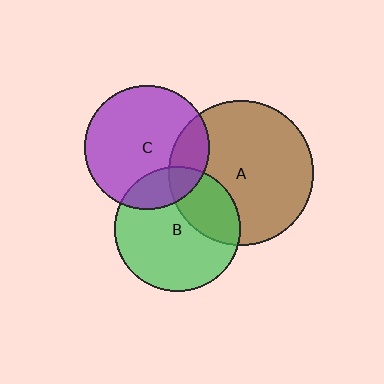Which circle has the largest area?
Circle A (brown).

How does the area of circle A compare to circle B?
Approximately 1.3 times.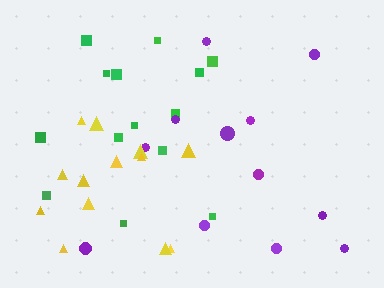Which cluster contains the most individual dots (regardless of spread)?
Green (14).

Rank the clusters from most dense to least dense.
yellow, purple, green.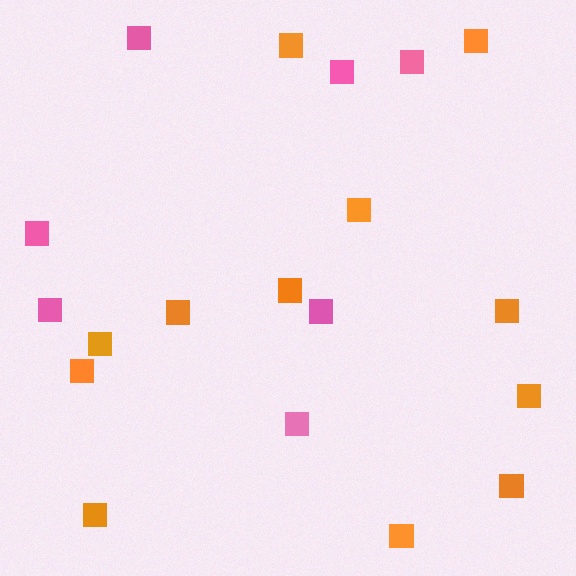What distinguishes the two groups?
There are 2 groups: one group of orange squares (12) and one group of pink squares (7).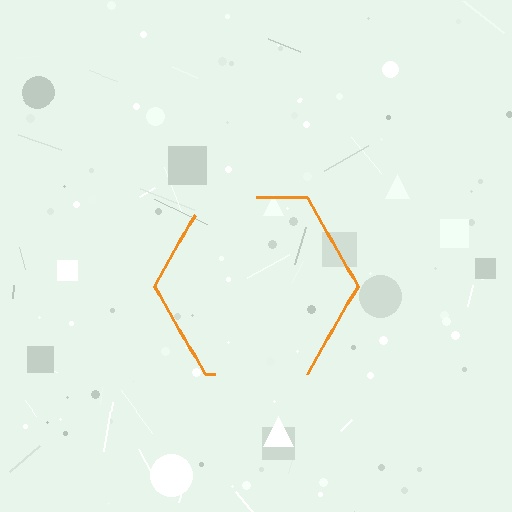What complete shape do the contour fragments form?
The contour fragments form a hexagon.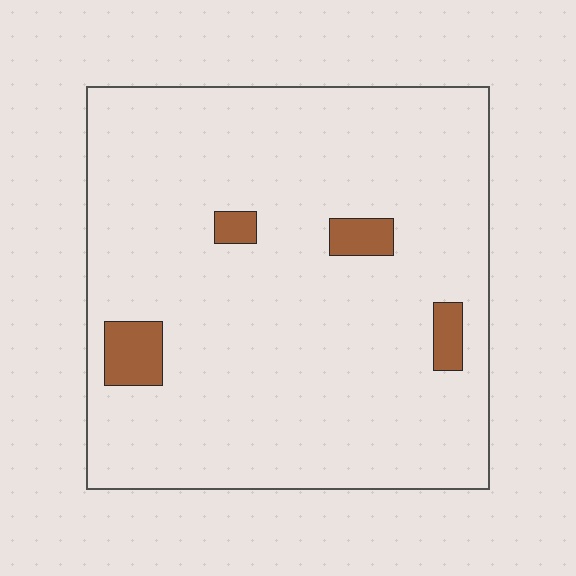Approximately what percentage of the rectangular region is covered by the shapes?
Approximately 5%.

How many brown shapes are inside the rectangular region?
4.